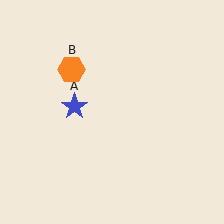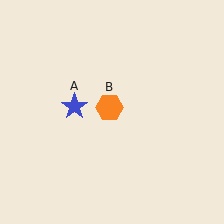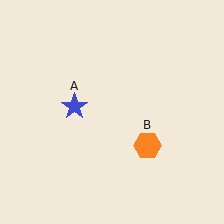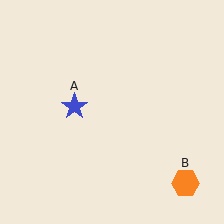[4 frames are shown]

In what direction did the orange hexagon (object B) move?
The orange hexagon (object B) moved down and to the right.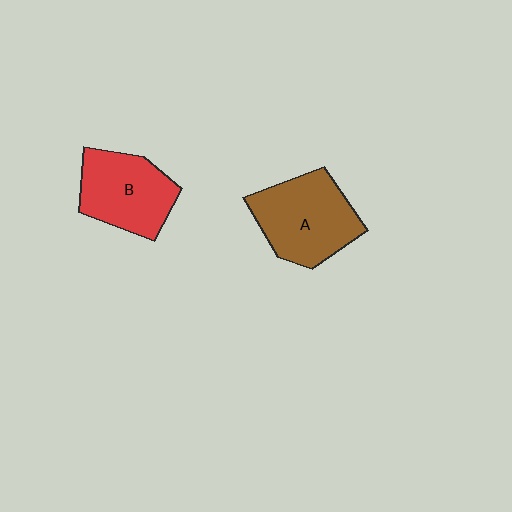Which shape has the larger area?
Shape A (brown).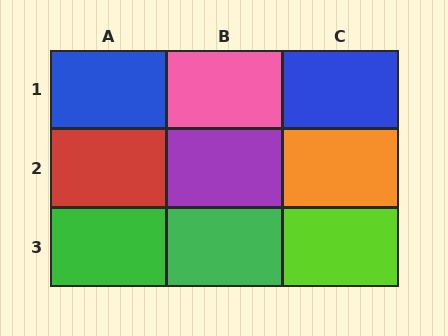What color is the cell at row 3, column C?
Lime.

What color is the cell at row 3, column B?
Green.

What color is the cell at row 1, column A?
Blue.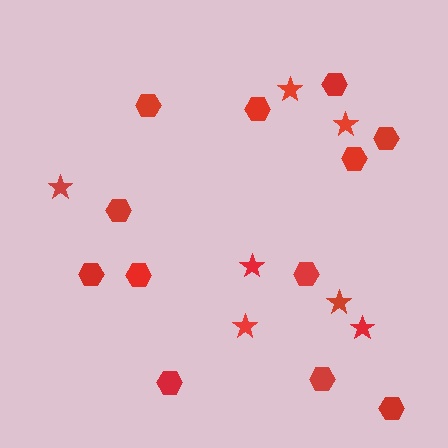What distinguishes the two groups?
There are 2 groups: one group of hexagons (12) and one group of stars (7).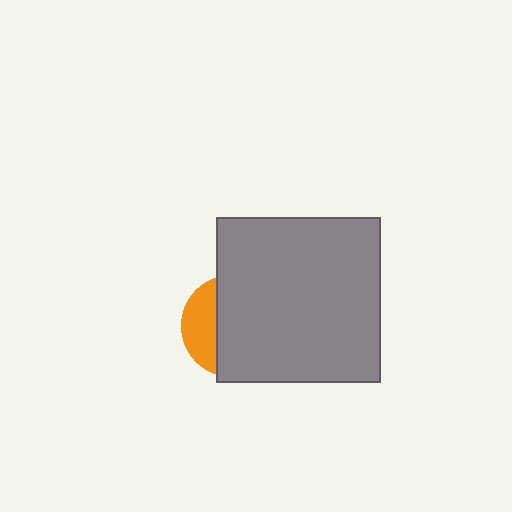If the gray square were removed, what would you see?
You would see the complete orange circle.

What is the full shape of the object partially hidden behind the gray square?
The partially hidden object is an orange circle.